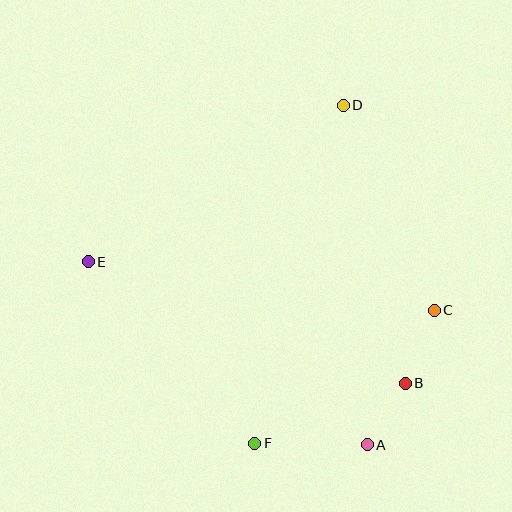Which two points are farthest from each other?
Points D and F are farthest from each other.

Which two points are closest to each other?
Points A and B are closest to each other.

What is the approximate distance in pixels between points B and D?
The distance between B and D is approximately 285 pixels.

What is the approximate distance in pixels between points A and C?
The distance between A and C is approximately 150 pixels.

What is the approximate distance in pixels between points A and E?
The distance between A and E is approximately 334 pixels.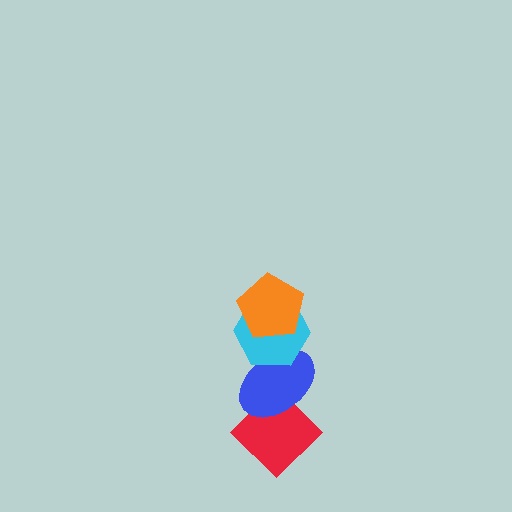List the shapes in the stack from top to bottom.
From top to bottom: the orange pentagon, the cyan hexagon, the blue ellipse, the red diamond.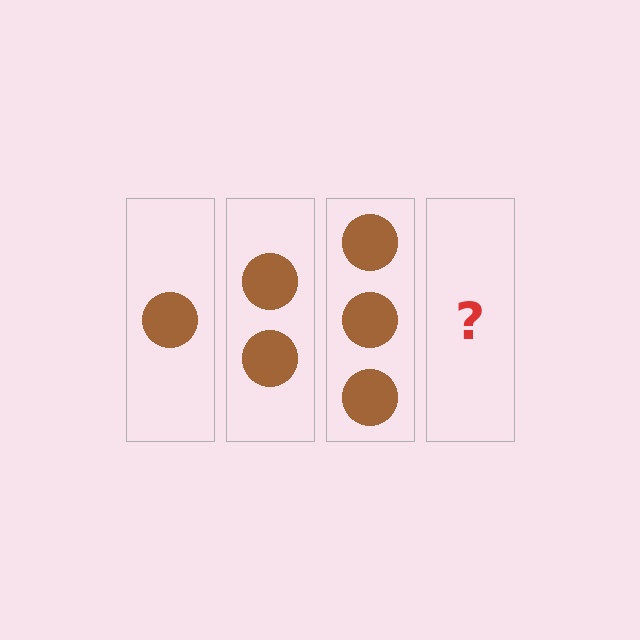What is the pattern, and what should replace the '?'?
The pattern is that each step adds one more circle. The '?' should be 4 circles.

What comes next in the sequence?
The next element should be 4 circles.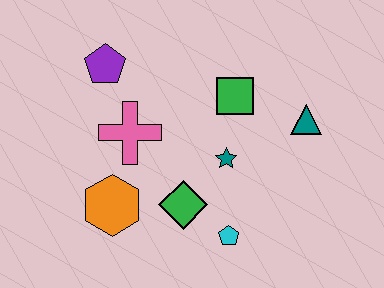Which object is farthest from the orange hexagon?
The teal triangle is farthest from the orange hexagon.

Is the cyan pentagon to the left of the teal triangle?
Yes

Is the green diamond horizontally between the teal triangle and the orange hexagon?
Yes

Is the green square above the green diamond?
Yes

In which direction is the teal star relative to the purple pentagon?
The teal star is to the right of the purple pentagon.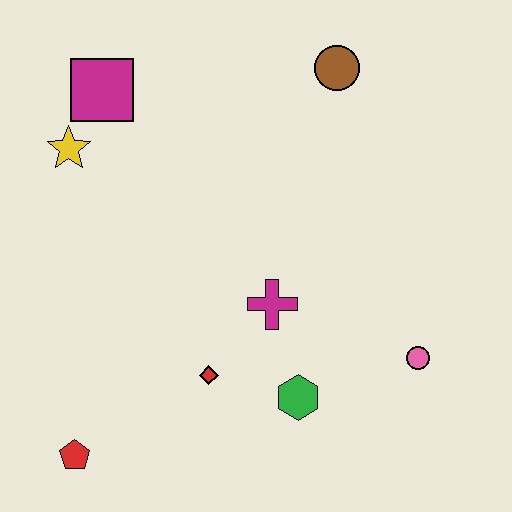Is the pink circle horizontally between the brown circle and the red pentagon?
No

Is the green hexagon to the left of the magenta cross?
No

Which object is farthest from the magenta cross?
The magenta square is farthest from the magenta cross.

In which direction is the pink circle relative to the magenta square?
The pink circle is to the right of the magenta square.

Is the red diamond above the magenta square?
No